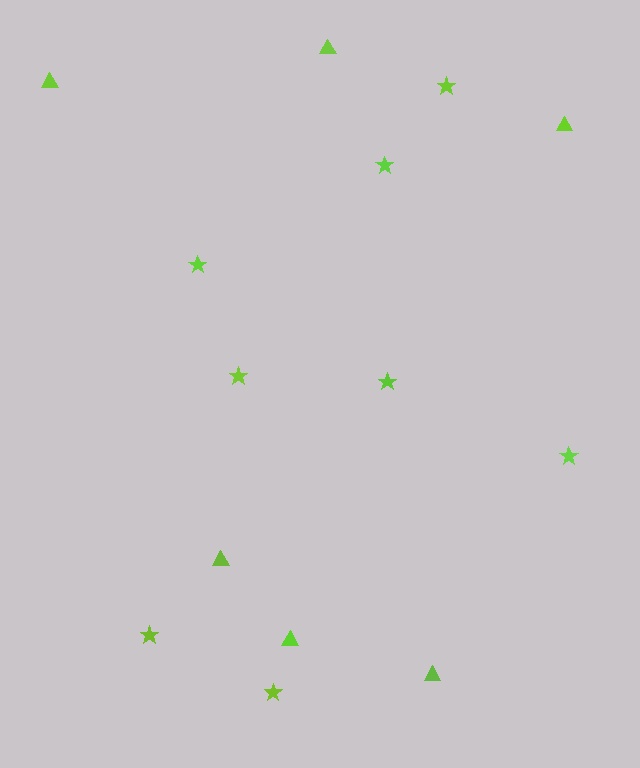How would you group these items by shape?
There are 2 groups: one group of triangles (6) and one group of stars (8).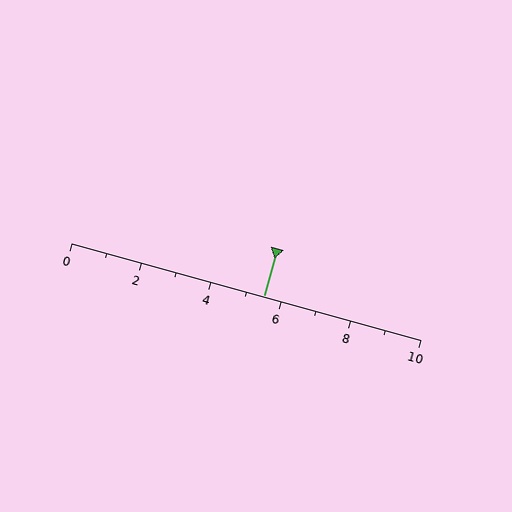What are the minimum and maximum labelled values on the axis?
The axis runs from 0 to 10.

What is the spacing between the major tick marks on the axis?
The major ticks are spaced 2 apart.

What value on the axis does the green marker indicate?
The marker indicates approximately 5.5.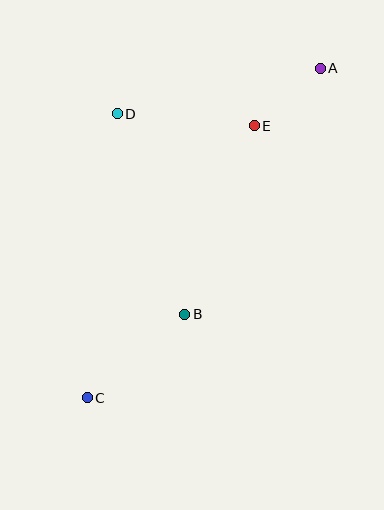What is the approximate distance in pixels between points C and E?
The distance between C and E is approximately 319 pixels.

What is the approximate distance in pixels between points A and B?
The distance between A and B is approximately 281 pixels.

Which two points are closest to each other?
Points A and E are closest to each other.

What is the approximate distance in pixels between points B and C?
The distance between B and C is approximately 128 pixels.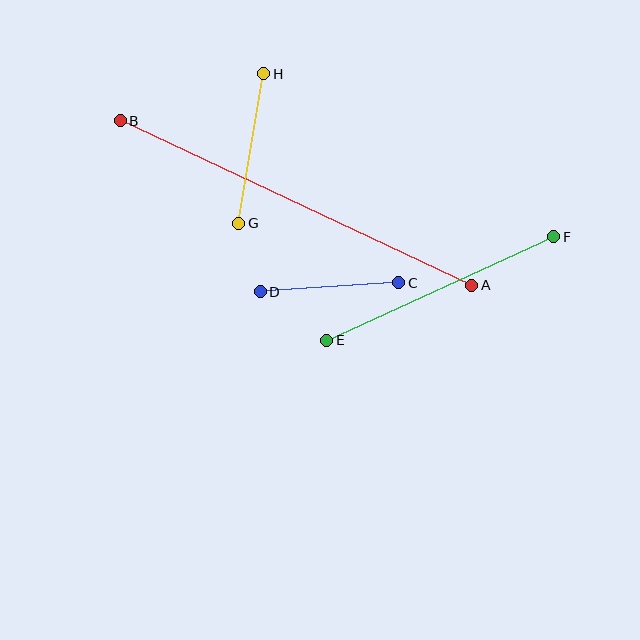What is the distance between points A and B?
The distance is approximately 388 pixels.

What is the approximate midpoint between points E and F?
The midpoint is at approximately (440, 289) pixels.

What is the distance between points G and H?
The distance is approximately 151 pixels.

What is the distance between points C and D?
The distance is approximately 139 pixels.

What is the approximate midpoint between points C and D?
The midpoint is at approximately (329, 287) pixels.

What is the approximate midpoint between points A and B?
The midpoint is at approximately (296, 203) pixels.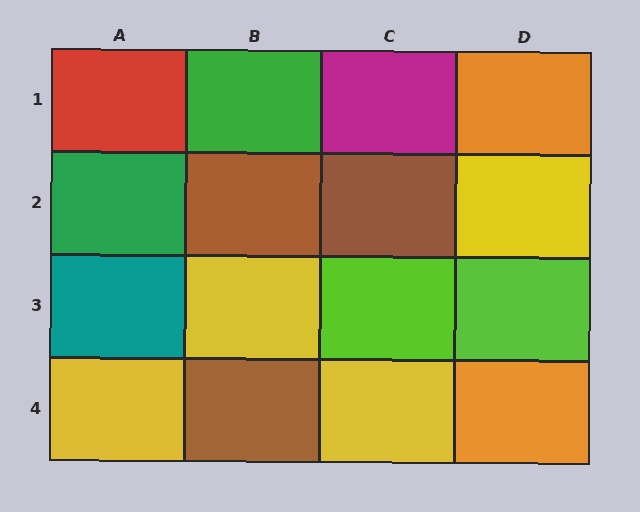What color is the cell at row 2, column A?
Green.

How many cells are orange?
2 cells are orange.